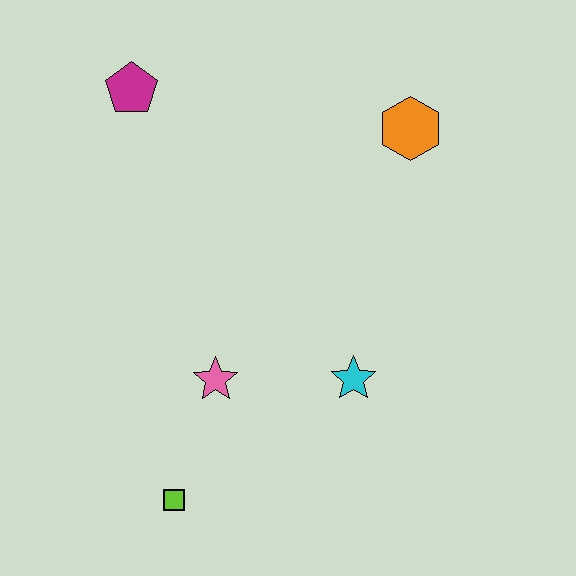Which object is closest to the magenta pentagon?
The orange hexagon is closest to the magenta pentagon.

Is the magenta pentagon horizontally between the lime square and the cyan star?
No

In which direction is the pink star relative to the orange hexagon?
The pink star is below the orange hexagon.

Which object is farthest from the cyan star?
The magenta pentagon is farthest from the cyan star.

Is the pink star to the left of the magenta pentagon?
No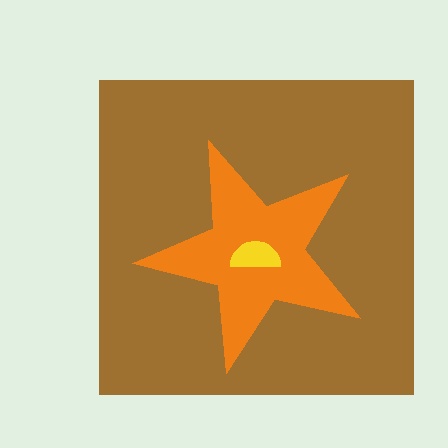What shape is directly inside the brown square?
The orange star.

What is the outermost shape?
The brown square.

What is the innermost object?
The yellow semicircle.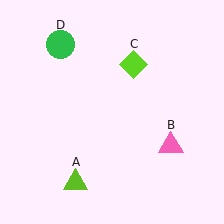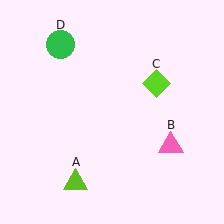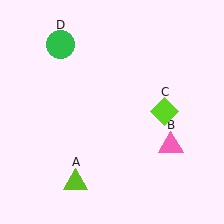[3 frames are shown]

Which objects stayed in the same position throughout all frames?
Lime triangle (object A) and pink triangle (object B) and green circle (object D) remained stationary.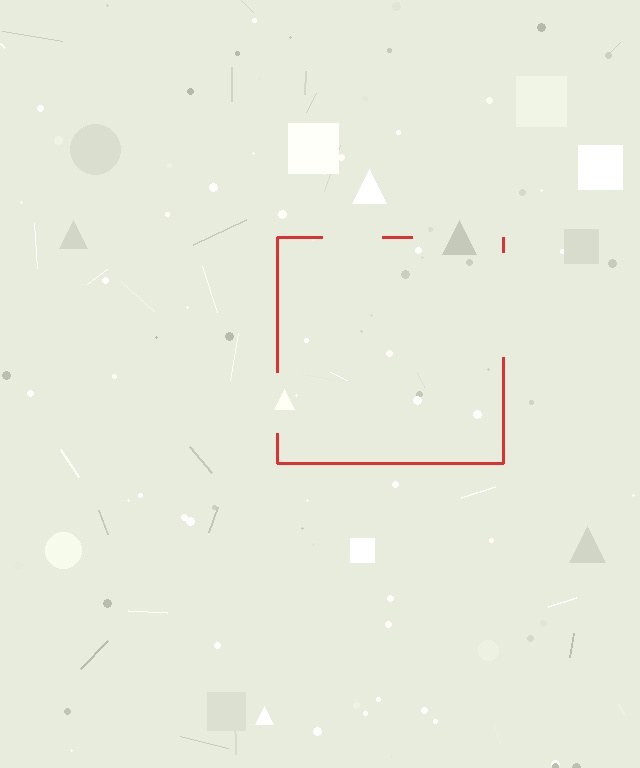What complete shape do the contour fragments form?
The contour fragments form a square.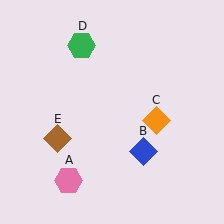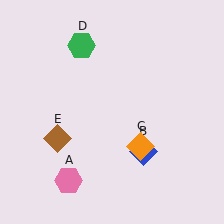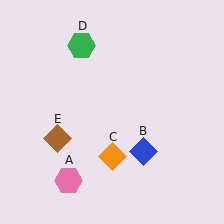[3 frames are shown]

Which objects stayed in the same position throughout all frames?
Pink hexagon (object A) and blue diamond (object B) and green hexagon (object D) and brown diamond (object E) remained stationary.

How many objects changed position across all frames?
1 object changed position: orange diamond (object C).